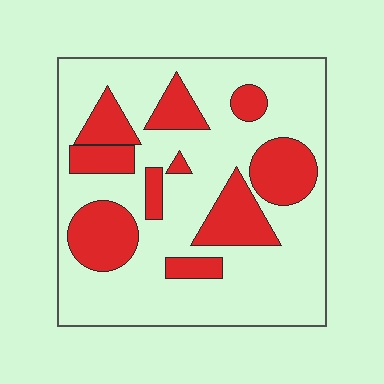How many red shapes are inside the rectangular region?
10.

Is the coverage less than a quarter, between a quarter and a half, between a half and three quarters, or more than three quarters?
Between a quarter and a half.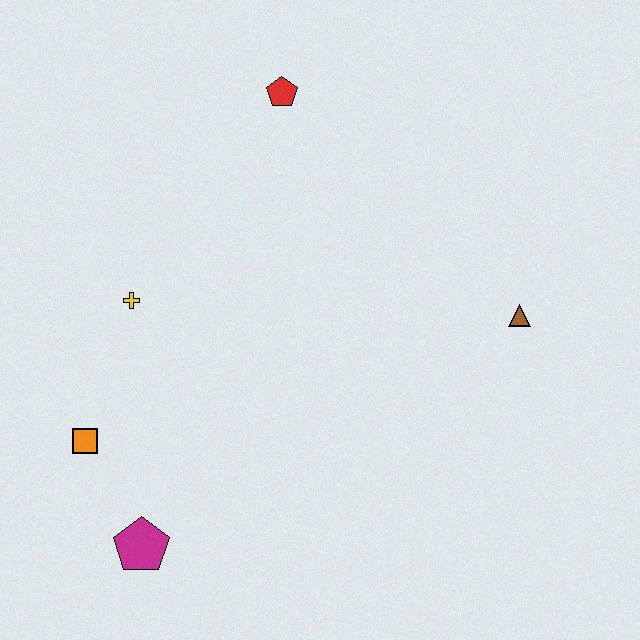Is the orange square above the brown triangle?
No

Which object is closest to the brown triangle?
The red pentagon is closest to the brown triangle.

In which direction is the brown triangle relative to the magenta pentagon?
The brown triangle is to the right of the magenta pentagon.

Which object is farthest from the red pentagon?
The magenta pentagon is farthest from the red pentagon.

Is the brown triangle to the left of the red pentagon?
No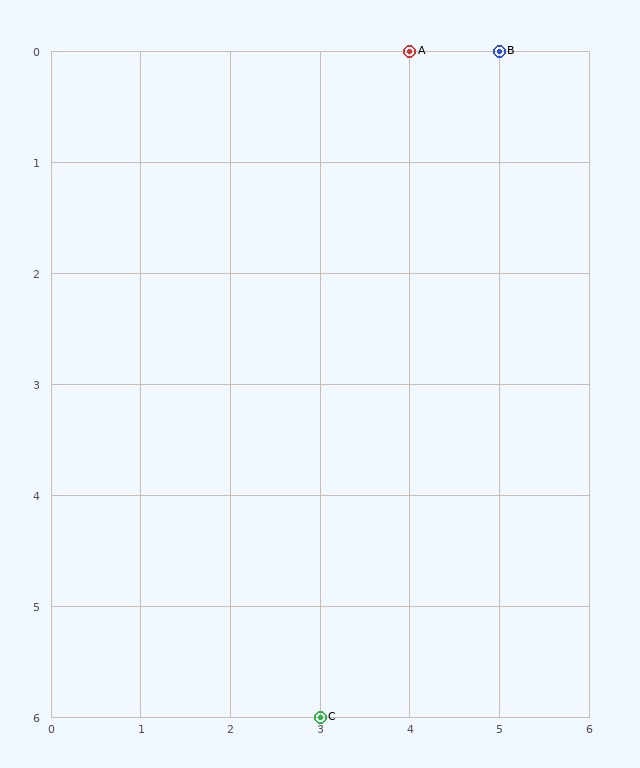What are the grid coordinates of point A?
Point A is at grid coordinates (4, 0).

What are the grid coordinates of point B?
Point B is at grid coordinates (5, 0).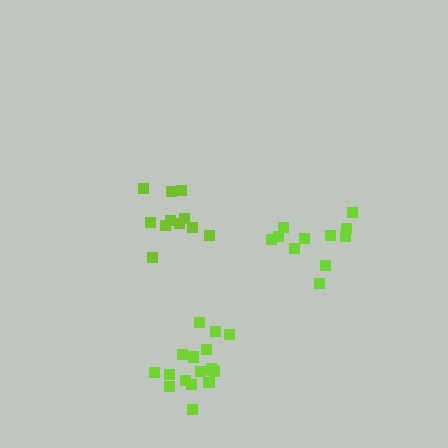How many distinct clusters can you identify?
There are 3 distinct clusters.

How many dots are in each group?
Group 1: 17 dots, Group 2: 11 dots, Group 3: 11 dots (39 total).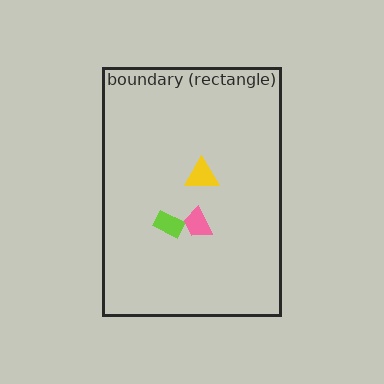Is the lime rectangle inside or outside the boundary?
Inside.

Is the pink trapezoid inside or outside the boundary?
Inside.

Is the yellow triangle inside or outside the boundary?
Inside.